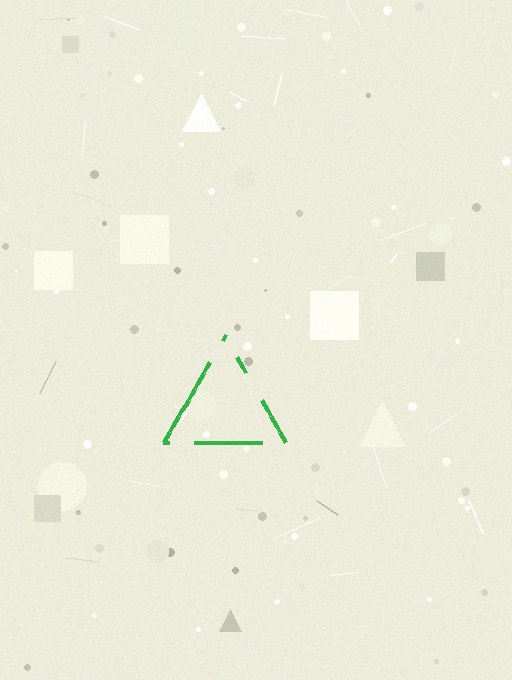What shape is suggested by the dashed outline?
The dashed outline suggests a triangle.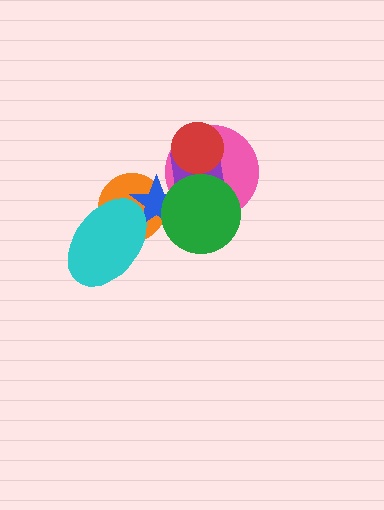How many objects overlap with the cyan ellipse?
2 objects overlap with the cyan ellipse.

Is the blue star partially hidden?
Yes, it is partially covered by another shape.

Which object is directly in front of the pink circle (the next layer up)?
The purple square is directly in front of the pink circle.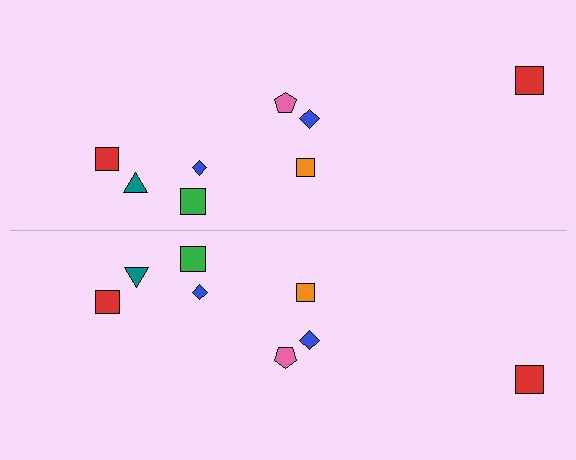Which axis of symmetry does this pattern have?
The pattern has a horizontal axis of symmetry running through the center of the image.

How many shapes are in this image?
There are 16 shapes in this image.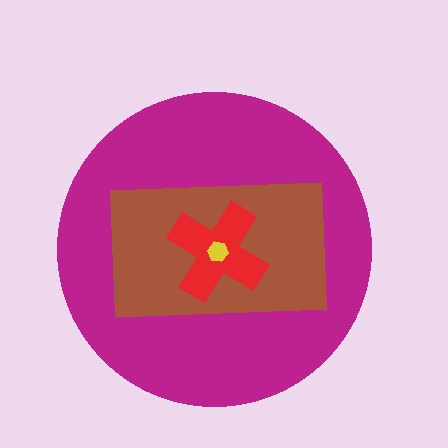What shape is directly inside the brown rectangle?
The red cross.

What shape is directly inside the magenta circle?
The brown rectangle.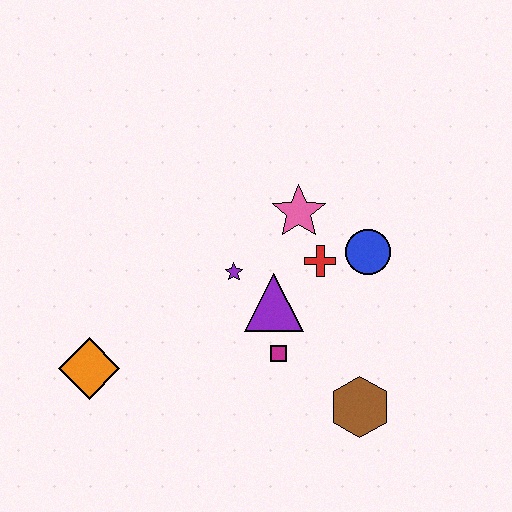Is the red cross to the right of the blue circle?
No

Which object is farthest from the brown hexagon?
The orange diamond is farthest from the brown hexagon.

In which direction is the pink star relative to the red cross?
The pink star is above the red cross.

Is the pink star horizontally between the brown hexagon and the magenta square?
Yes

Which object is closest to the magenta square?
The purple triangle is closest to the magenta square.